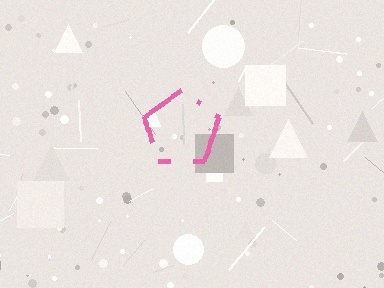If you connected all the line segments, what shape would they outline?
They would outline a pentagon.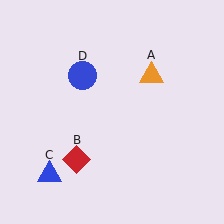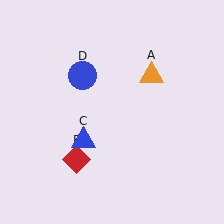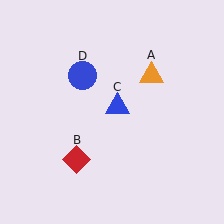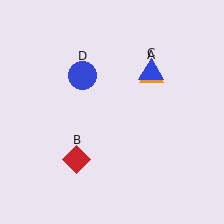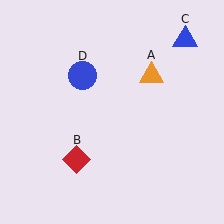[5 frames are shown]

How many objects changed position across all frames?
1 object changed position: blue triangle (object C).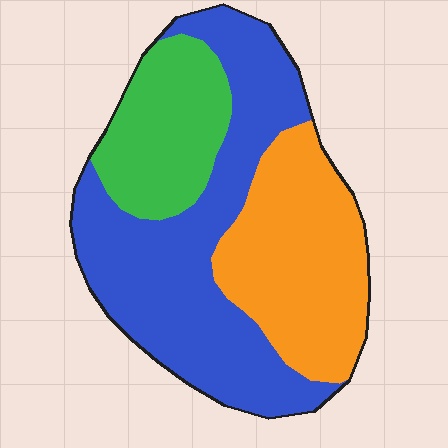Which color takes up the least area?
Green, at roughly 20%.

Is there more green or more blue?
Blue.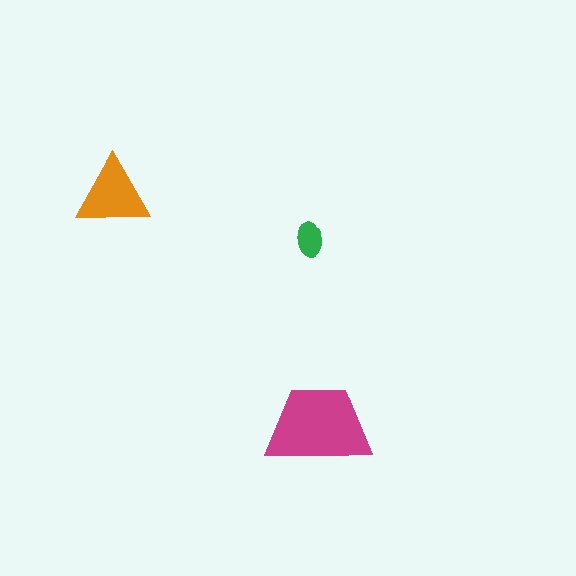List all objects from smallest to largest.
The green ellipse, the orange triangle, the magenta trapezoid.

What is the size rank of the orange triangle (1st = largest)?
2nd.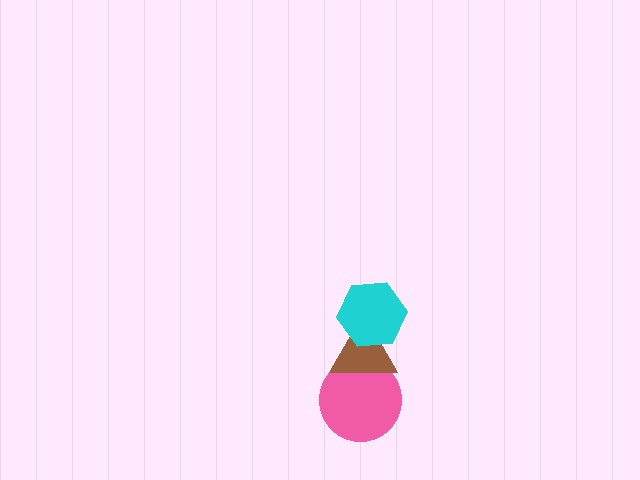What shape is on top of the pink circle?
The brown triangle is on top of the pink circle.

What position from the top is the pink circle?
The pink circle is 3rd from the top.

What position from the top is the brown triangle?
The brown triangle is 2nd from the top.